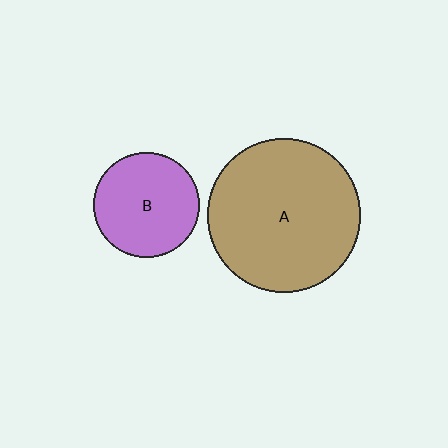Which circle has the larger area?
Circle A (brown).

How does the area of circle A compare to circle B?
Approximately 2.1 times.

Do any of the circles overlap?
No, none of the circles overlap.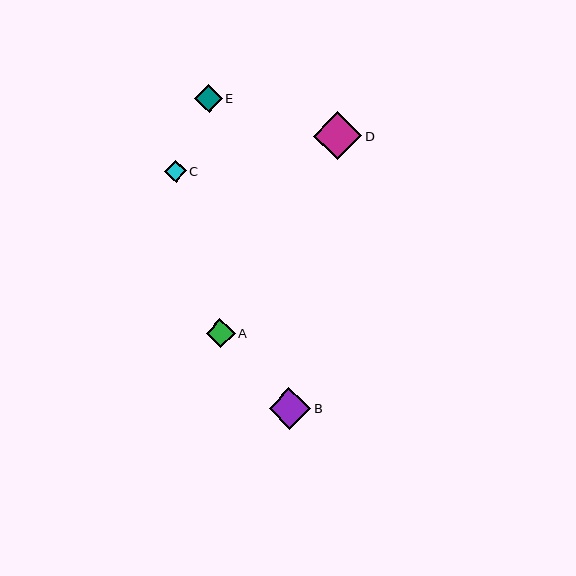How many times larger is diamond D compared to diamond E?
Diamond D is approximately 1.7 times the size of diamond E.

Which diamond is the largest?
Diamond D is the largest with a size of approximately 48 pixels.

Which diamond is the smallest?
Diamond C is the smallest with a size of approximately 22 pixels.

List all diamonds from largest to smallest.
From largest to smallest: D, B, A, E, C.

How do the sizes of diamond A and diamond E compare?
Diamond A and diamond E are approximately the same size.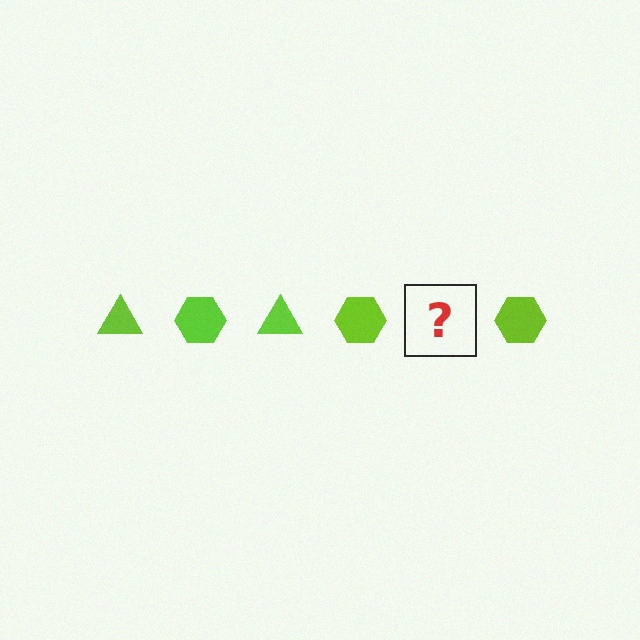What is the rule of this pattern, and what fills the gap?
The rule is that the pattern cycles through triangle, hexagon shapes in lime. The gap should be filled with a lime triangle.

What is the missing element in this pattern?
The missing element is a lime triangle.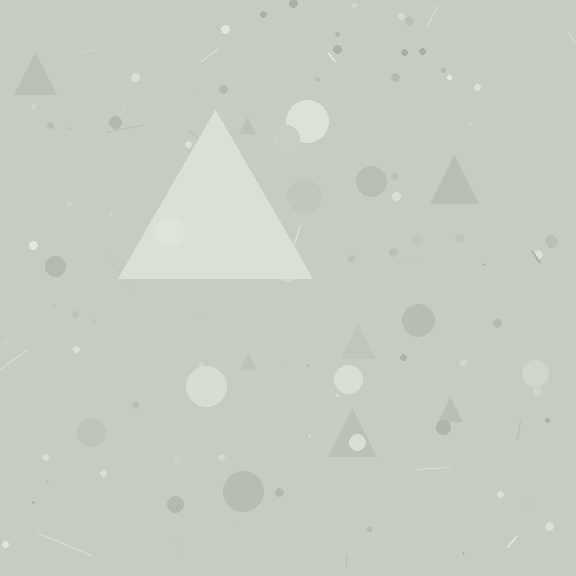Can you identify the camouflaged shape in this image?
The camouflaged shape is a triangle.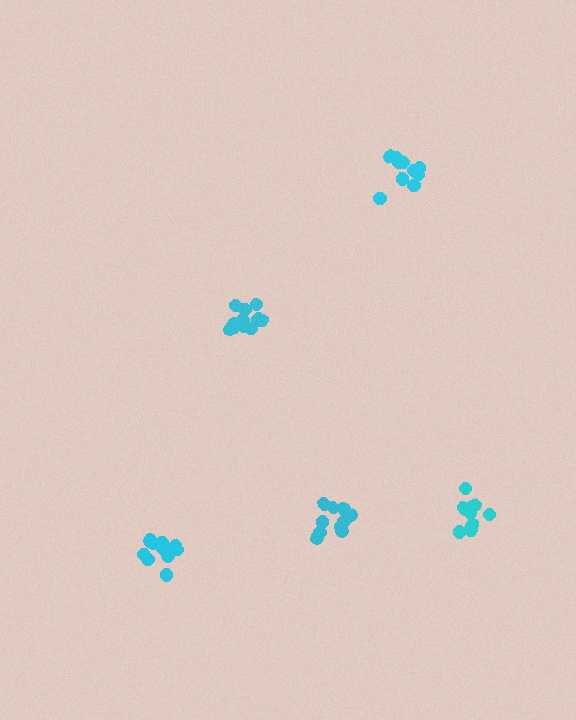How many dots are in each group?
Group 1: 14 dots, Group 2: 10 dots, Group 3: 11 dots, Group 4: 12 dots, Group 5: 10 dots (57 total).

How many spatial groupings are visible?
There are 5 spatial groupings.